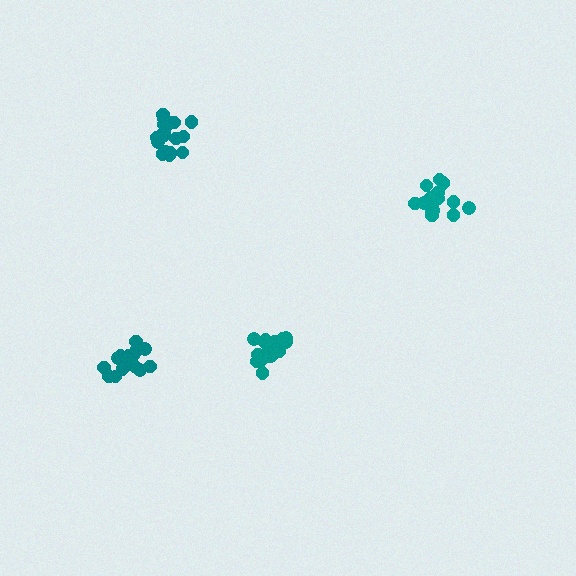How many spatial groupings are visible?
There are 4 spatial groupings.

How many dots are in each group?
Group 1: 19 dots, Group 2: 18 dots, Group 3: 19 dots, Group 4: 19 dots (75 total).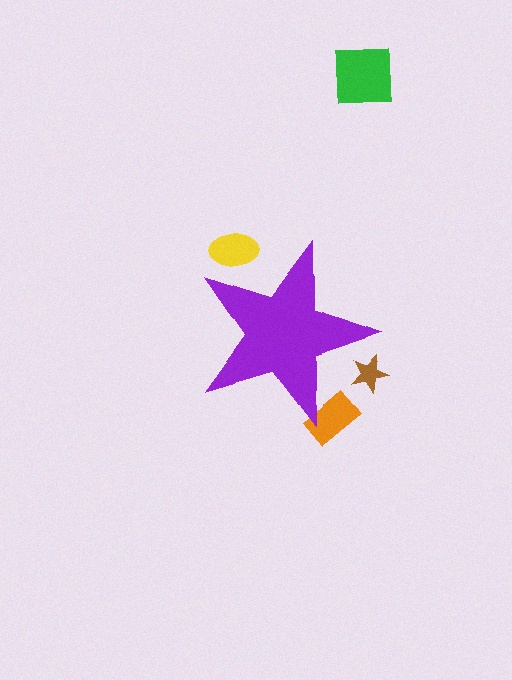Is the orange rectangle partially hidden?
Yes, the orange rectangle is partially hidden behind the purple star.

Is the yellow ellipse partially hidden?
Yes, the yellow ellipse is partially hidden behind the purple star.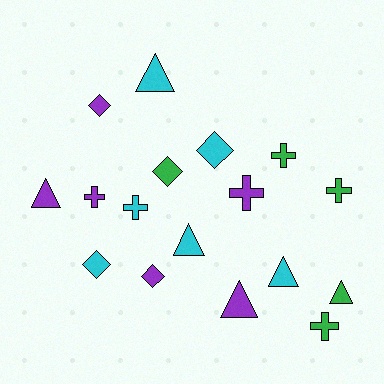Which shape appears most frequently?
Cross, with 6 objects.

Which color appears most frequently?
Purple, with 6 objects.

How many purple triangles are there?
There are 2 purple triangles.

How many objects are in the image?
There are 17 objects.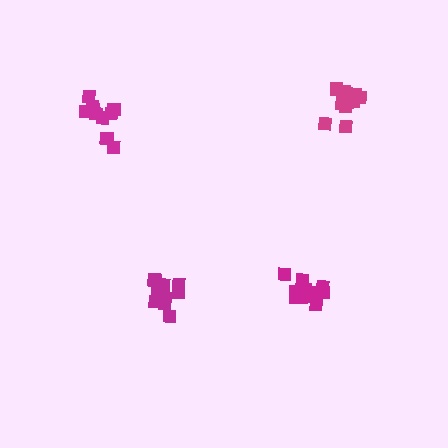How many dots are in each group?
Group 1: 12 dots, Group 2: 10 dots, Group 3: 12 dots, Group 4: 12 dots (46 total).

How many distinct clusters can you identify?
There are 4 distinct clusters.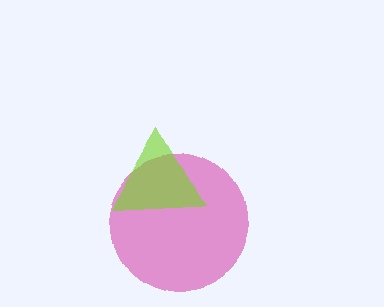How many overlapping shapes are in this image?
There are 2 overlapping shapes in the image.